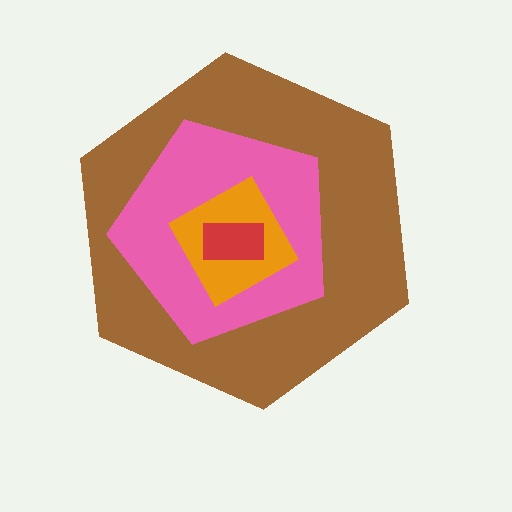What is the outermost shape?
The brown hexagon.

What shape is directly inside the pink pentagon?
The orange square.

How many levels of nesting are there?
4.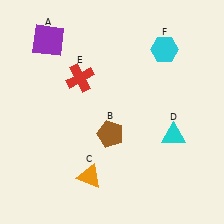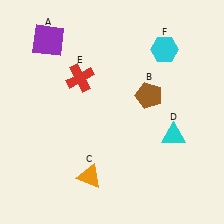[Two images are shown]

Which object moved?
The brown pentagon (B) moved right.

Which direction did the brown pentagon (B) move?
The brown pentagon (B) moved right.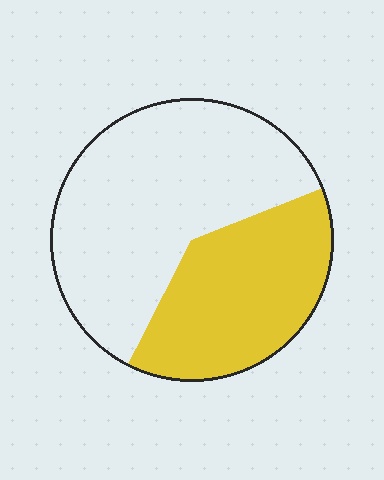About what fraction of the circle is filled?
About three eighths (3/8).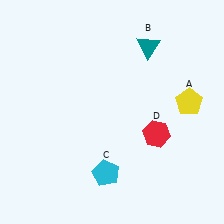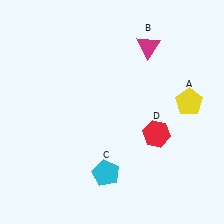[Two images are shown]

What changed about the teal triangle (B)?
In Image 1, B is teal. In Image 2, it changed to magenta.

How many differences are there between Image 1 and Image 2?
There is 1 difference between the two images.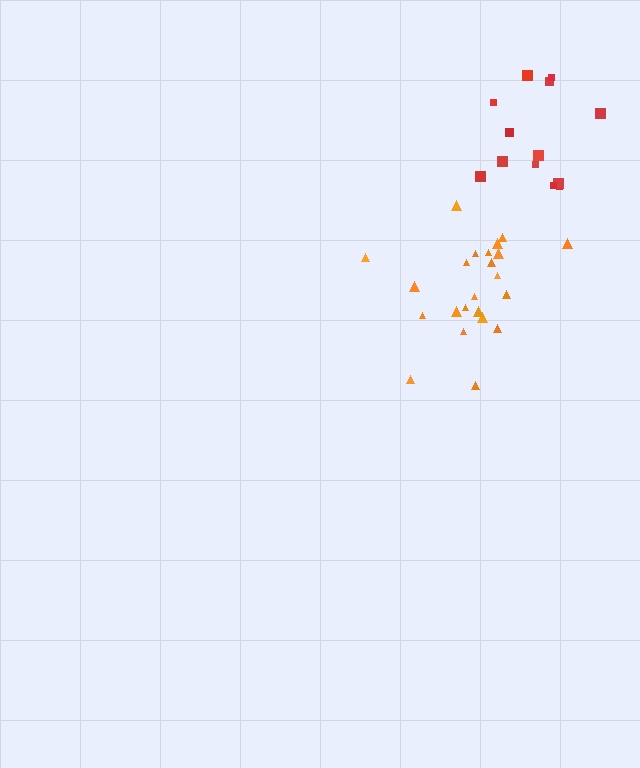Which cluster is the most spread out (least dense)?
Red.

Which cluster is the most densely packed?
Orange.